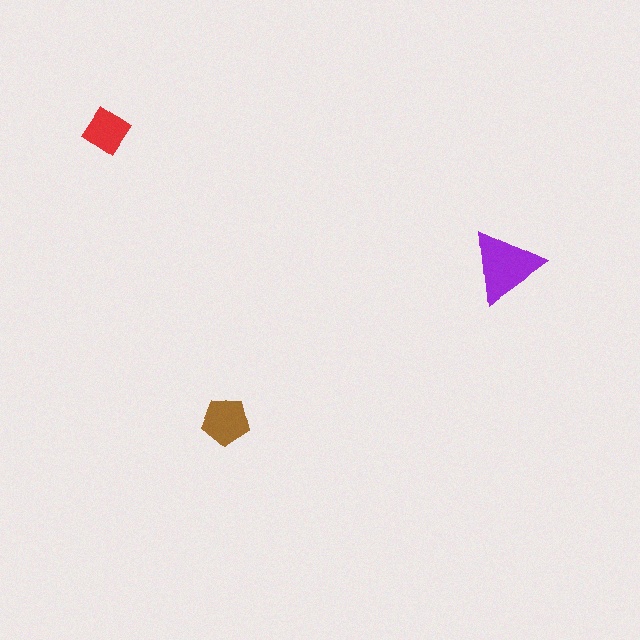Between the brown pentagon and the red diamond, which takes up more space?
The brown pentagon.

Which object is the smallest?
The red diamond.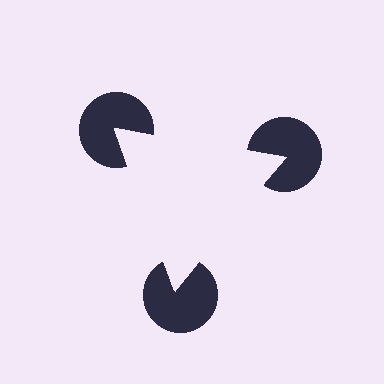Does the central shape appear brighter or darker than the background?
It typically appears slightly brighter than the background, even though no actual brightness change is drawn.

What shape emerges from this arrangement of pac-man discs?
An illusory triangle — its edges are inferred from the aligned wedge cuts in the pac-man discs, not physically drawn.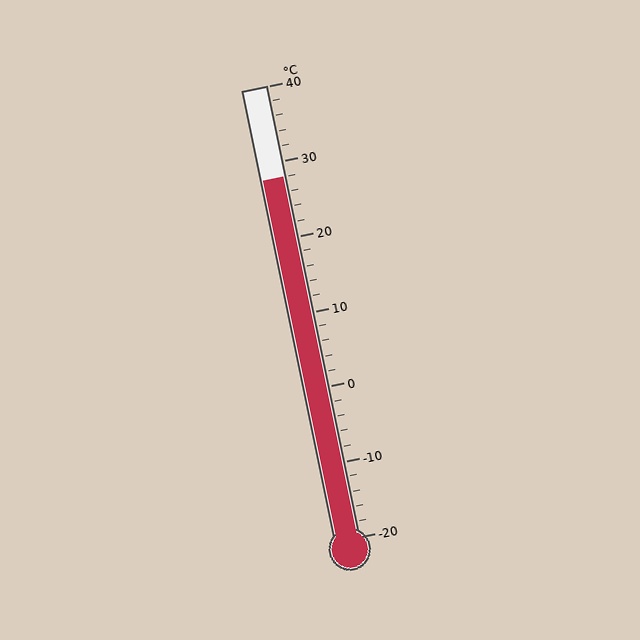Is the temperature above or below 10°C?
The temperature is above 10°C.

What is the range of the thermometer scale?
The thermometer scale ranges from -20°C to 40°C.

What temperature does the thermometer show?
The thermometer shows approximately 28°C.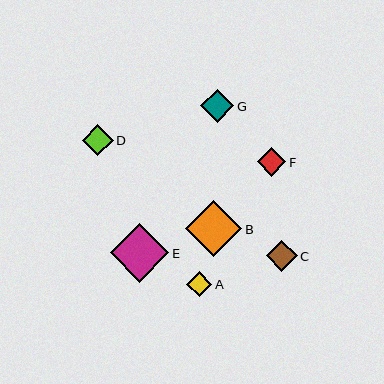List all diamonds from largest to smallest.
From largest to smallest: E, B, G, D, C, F, A.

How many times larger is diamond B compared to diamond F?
Diamond B is approximately 2.0 times the size of diamond F.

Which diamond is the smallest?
Diamond A is the smallest with a size of approximately 25 pixels.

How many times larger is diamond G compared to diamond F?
Diamond G is approximately 1.1 times the size of diamond F.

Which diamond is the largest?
Diamond E is the largest with a size of approximately 59 pixels.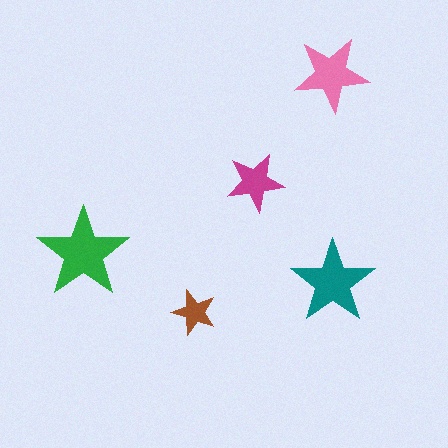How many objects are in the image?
There are 5 objects in the image.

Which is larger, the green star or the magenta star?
The green one.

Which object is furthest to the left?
The green star is leftmost.